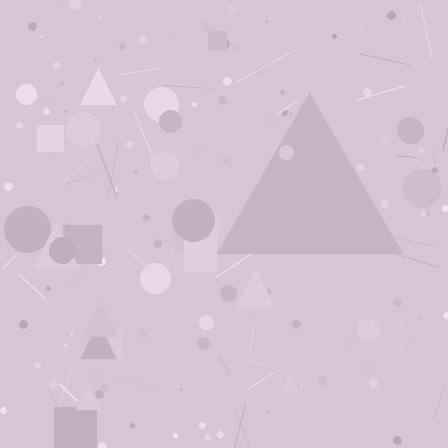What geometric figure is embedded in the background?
A triangle is embedded in the background.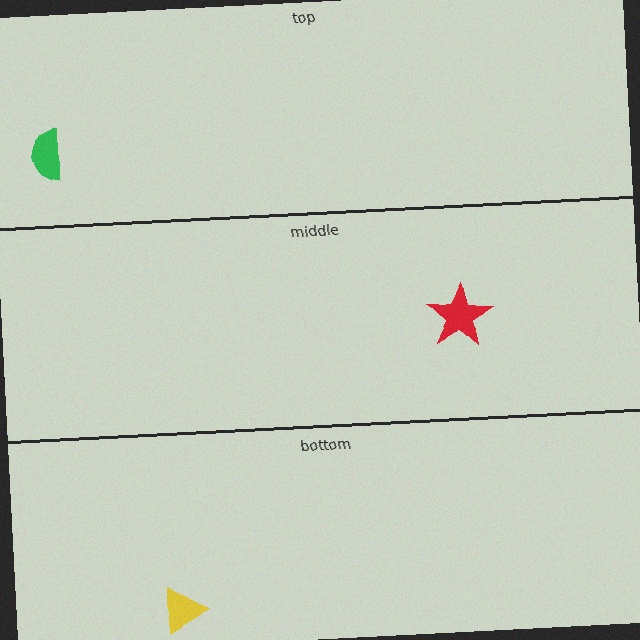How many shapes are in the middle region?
1.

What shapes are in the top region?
The green semicircle.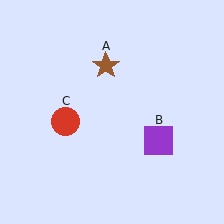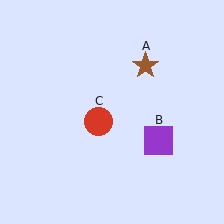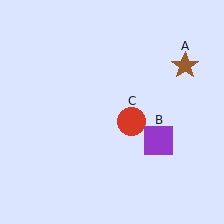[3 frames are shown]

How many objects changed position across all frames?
2 objects changed position: brown star (object A), red circle (object C).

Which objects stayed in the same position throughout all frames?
Purple square (object B) remained stationary.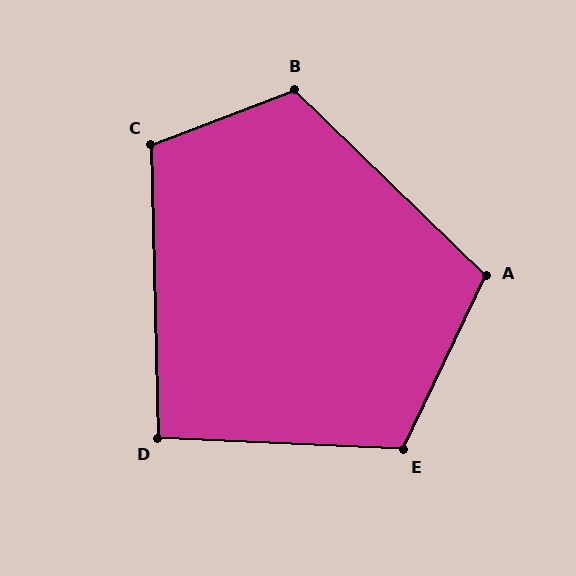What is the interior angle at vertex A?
Approximately 109 degrees (obtuse).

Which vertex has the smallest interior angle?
D, at approximately 94 degrees.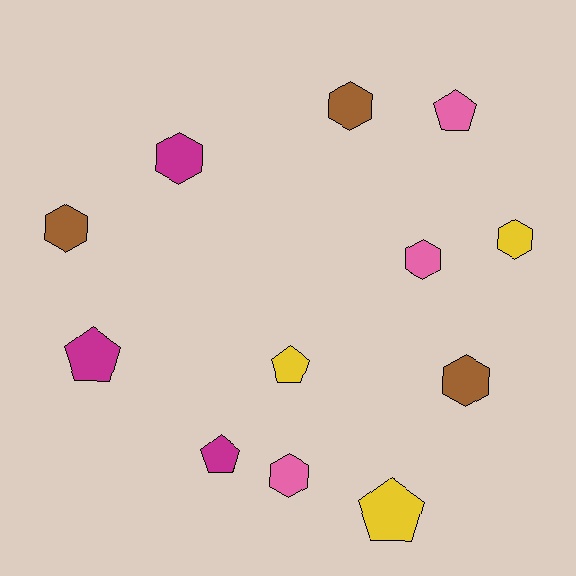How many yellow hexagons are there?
There is 1 yellow hexagon.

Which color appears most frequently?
Magenta, with 3 objects.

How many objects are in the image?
There are 12 objects.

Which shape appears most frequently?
Hexagon, with 7 objects.